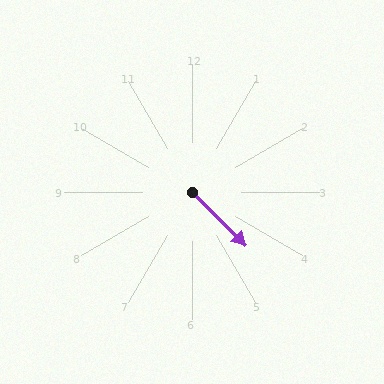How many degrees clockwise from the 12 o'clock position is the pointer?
Approximately 135 degrees.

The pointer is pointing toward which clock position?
Roughly 4 o'clock.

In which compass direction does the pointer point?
Southeast.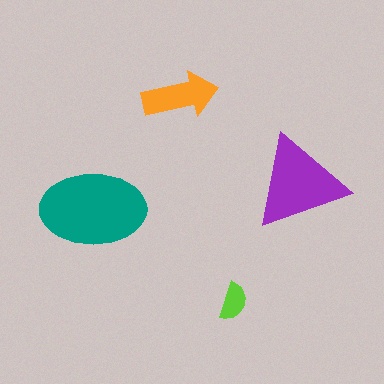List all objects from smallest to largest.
The lime semicircle, the orange arrow, the purple triangle, the teal ellipse.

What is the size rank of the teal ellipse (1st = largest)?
1st.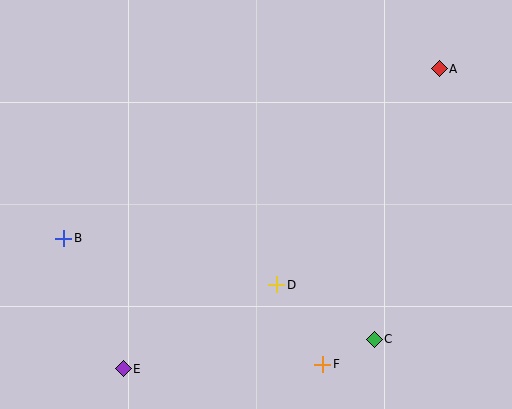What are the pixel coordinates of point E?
Point E is at (123, 369).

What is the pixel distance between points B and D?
The distance between B and D is 218 pixels.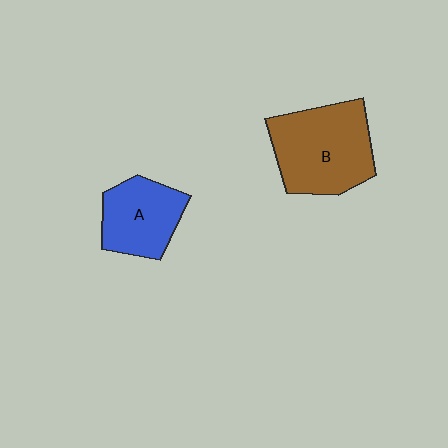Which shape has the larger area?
Shape B (brown).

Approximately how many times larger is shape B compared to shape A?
Approximately 1.5 times.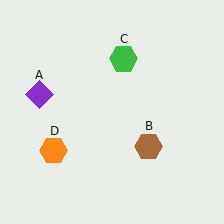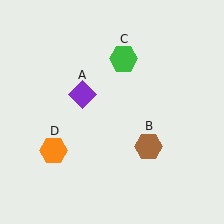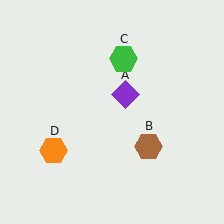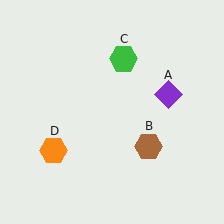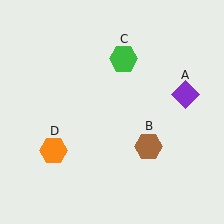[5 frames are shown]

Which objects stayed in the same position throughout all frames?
Brown hexagon (object B) and green hexagon (object C) and orange hexagon (object D) remained stationary.